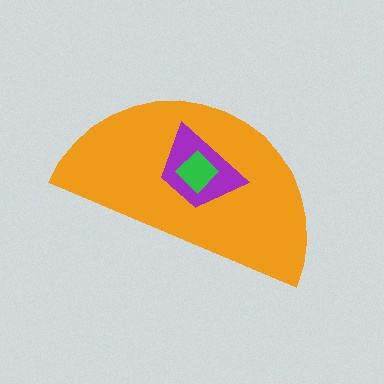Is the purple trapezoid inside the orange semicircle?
Yes.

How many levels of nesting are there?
3.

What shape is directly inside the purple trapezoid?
The green diamond.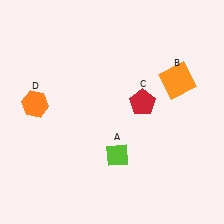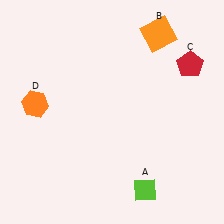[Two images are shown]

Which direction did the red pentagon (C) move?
The red pentagon (C) moved right.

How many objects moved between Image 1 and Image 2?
3 objects moved between the two images.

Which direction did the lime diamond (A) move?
The lime diamond (A) moved down.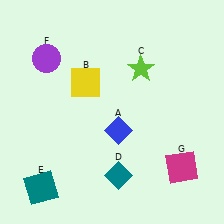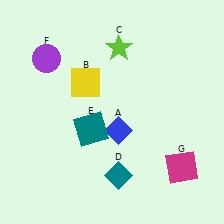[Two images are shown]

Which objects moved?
The objects that moved are: the lime star (C), the teal square (E).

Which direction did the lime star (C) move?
The lime star (C) moved left.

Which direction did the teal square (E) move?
The teal square (E) moved up.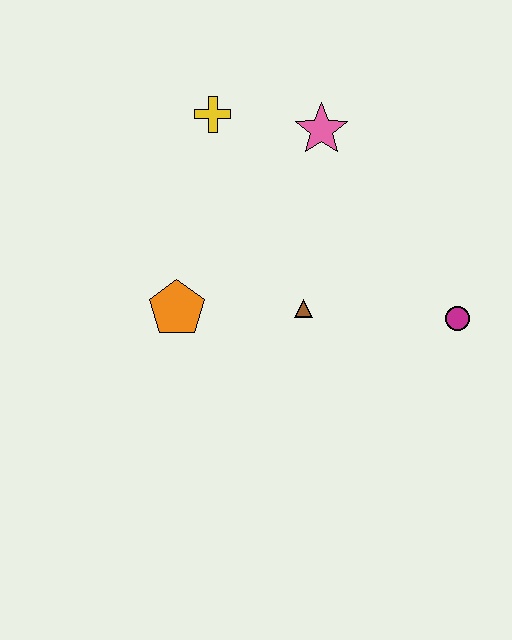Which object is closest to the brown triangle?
The orange pentagon is closest to the brown triangle.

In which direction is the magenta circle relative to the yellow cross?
The magenta circle is to the right of the yellow cross.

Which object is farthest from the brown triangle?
The yellow cross is farthest from the brown triangle.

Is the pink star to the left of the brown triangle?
No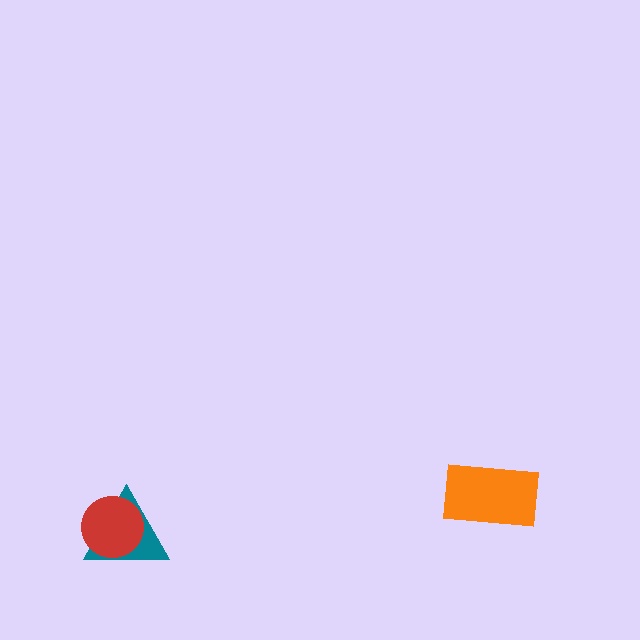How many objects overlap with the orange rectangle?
0 objects overlap with the orange rectangle.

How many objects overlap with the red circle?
1 object overlaps with the red circle.